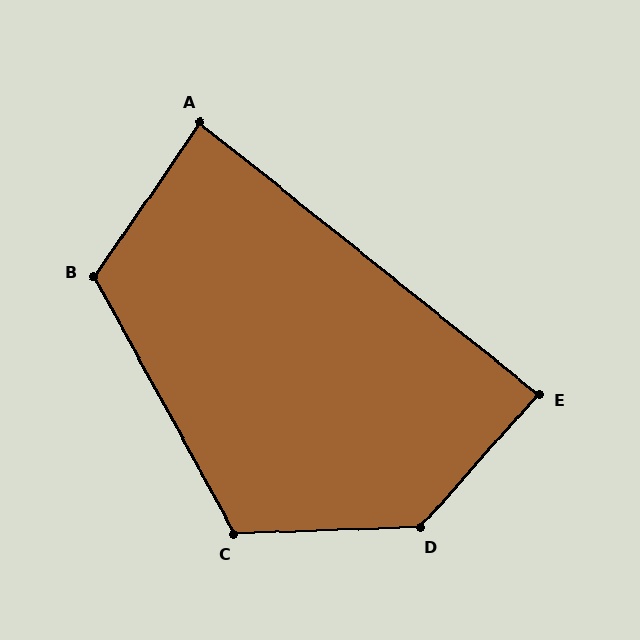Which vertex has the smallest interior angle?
A, at approximately 86 degrees.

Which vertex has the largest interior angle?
D, at approximately 133 degrees.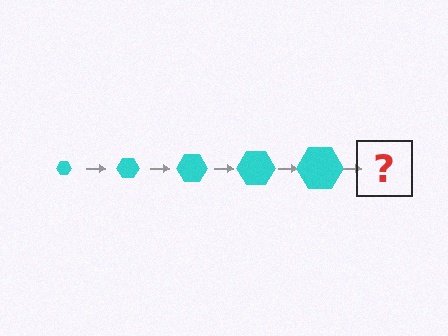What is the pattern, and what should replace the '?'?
The pattern is that the hexagon gets progressively larger each step. The '?' should be a cyan hexagon, larger than the previous one.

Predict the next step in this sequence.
The next step is a cyan hexagon, larger than the previous one.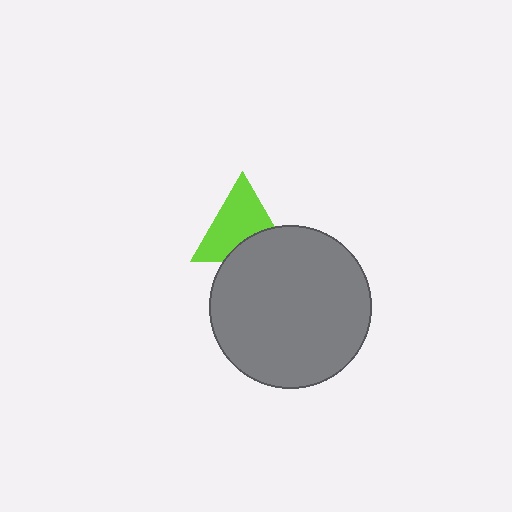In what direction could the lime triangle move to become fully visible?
The lime triangle could move up. That would shift it out from behind the gray circle entirely.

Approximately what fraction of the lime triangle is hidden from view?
Roughly 32% of the lime triangle is hidden behind the gray circle.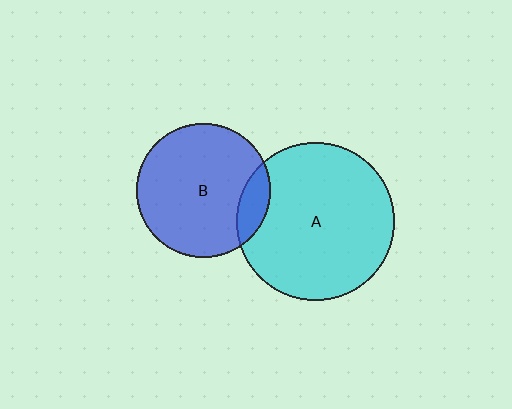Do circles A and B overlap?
Yes.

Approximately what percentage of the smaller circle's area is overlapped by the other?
Approximately 10%.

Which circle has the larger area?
Circle A (cyan).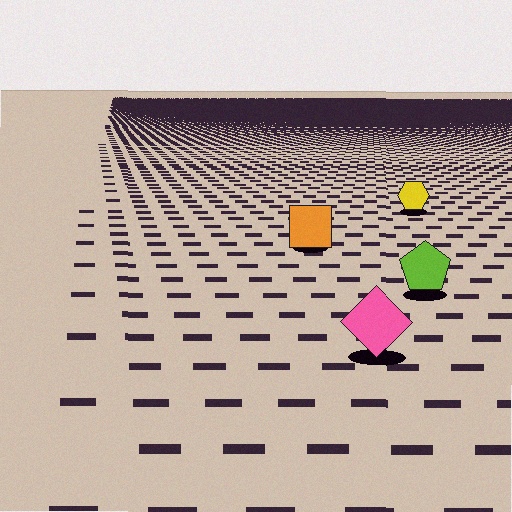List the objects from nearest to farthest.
From nearest to farthest: the pink diamond, the lime pentagon, the orange square, the yellow hexagon.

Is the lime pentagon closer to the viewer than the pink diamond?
No. The pink diamond is closer — you can tell from the texture gradient: the ground texture is coarser near it.